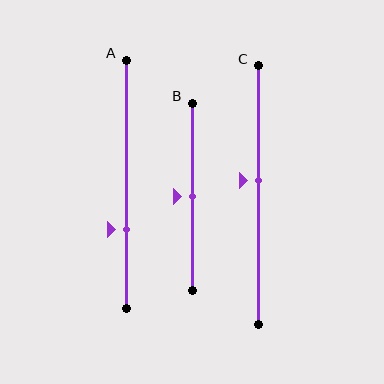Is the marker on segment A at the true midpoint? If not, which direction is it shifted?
No, the marker on segment A is shifted downward by about 18% of the segment length.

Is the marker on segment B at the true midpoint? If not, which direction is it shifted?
Yes, the marker on segment B is at the true midpoint.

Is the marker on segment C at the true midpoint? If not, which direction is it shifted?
No, the marker on segment C is shifted upward by about 5% of the segment length.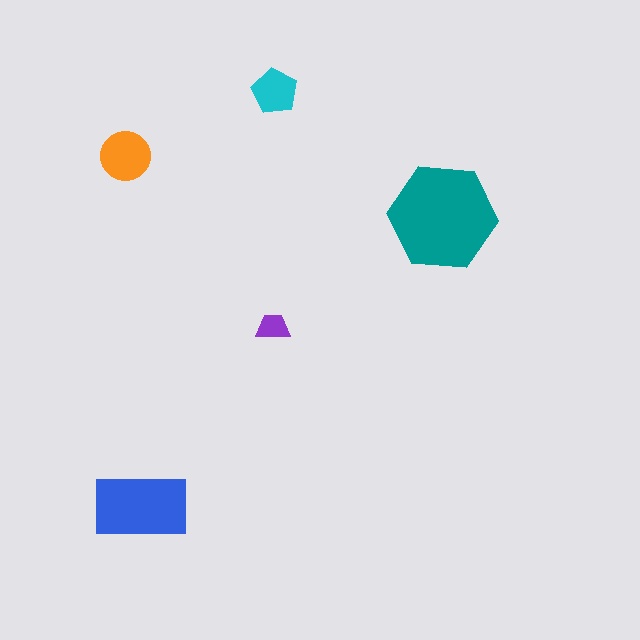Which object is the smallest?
The purple trapezoid.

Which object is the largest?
The teal hexagon.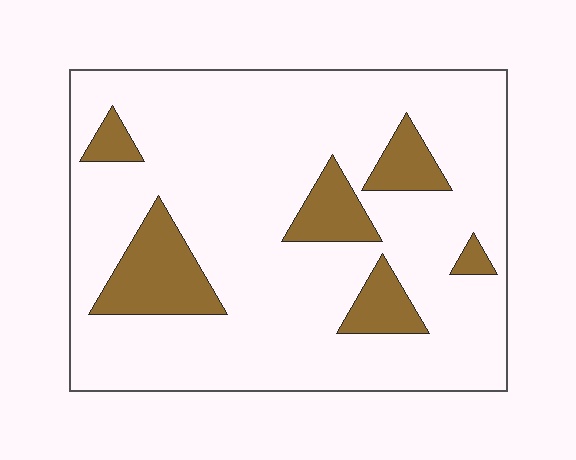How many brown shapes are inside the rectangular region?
6.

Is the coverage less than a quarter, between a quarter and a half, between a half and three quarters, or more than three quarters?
Less than a quarter.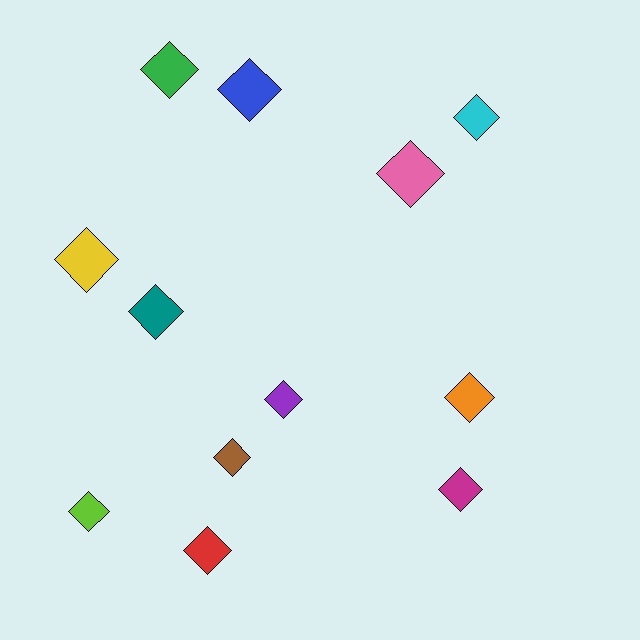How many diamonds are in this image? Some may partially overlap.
There are 12 diamonds.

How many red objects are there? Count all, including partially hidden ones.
There is 1 red object.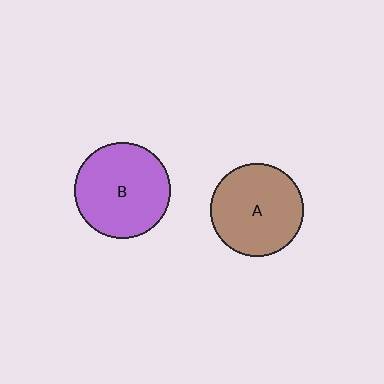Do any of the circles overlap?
No, none of the circles overlap.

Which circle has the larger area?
Circle B (purple).